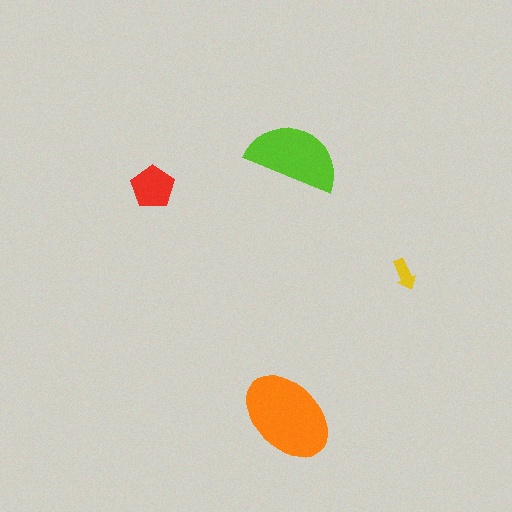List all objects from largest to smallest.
The orange ellipse, the lime semicircle, the red pentagon, the yellow arrow.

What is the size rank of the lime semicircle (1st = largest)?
2nd.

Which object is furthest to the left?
The red pentagon is leftmost.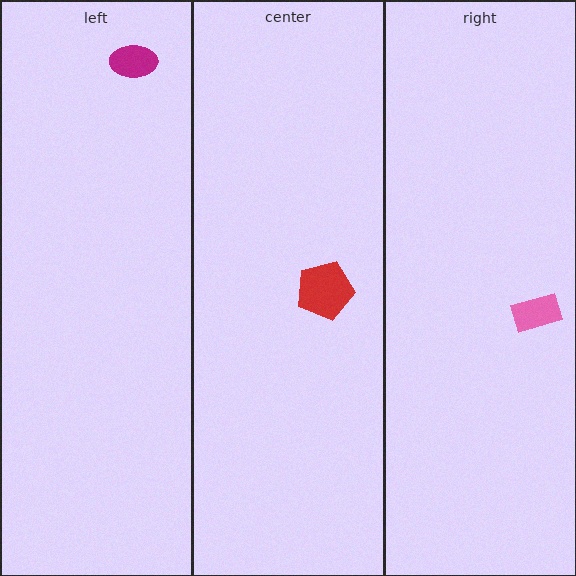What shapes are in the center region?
The red pentagon.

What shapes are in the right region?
The pink rectangle.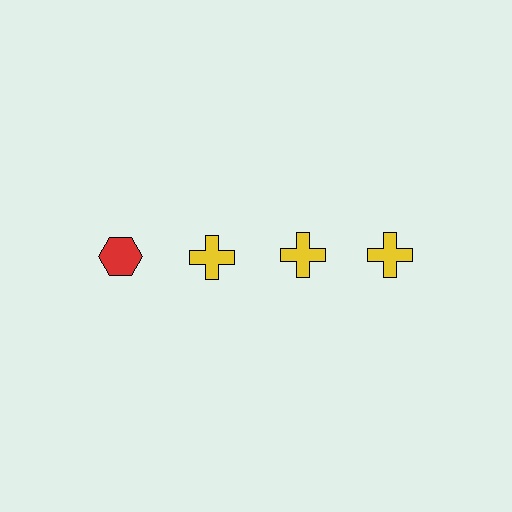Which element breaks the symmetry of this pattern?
The red hexagon in the top row, leftmost column breaks the symmetry. All other shapes are yellow crosses.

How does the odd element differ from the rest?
It differs in both color (red instead of yellow) and shape (hexagon instead of cross).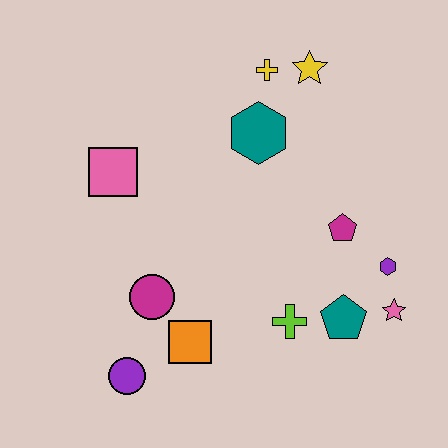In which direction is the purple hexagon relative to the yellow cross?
The purple hexagon is below the yellow cross.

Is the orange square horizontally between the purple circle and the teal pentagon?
Yes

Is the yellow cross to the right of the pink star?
No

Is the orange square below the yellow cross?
Yes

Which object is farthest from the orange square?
The yellow star is farthest from the orange square.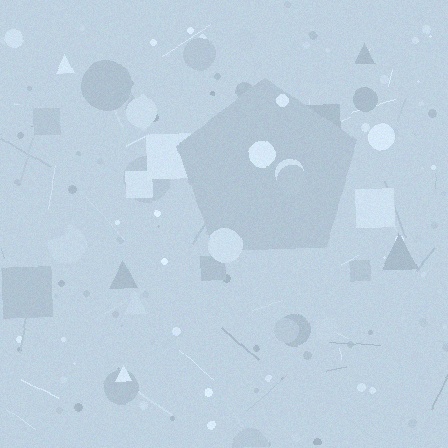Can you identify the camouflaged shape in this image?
The camouflaged shape is a pentagon.